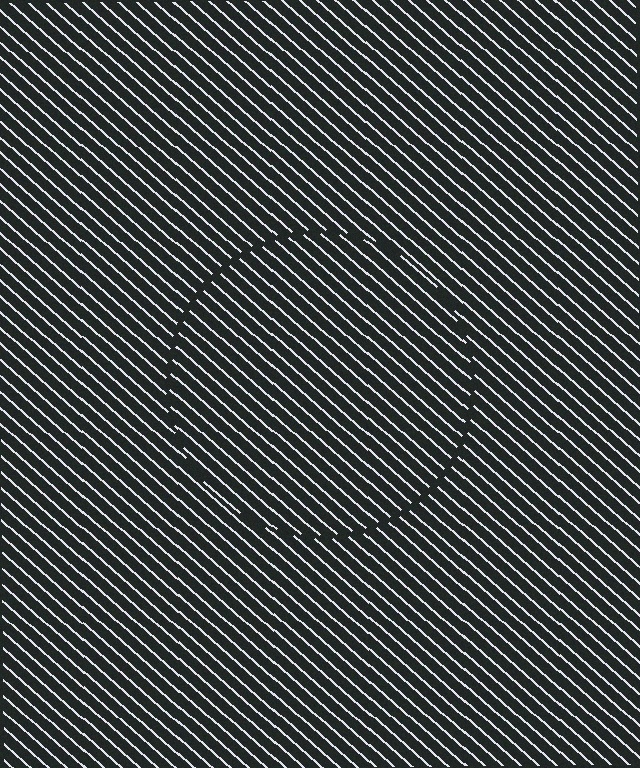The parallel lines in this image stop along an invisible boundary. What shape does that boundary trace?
An illusory circle. The interior of the shape contains the same grating, shifted by half a period — the contour is defined by the phase discontinuity where line-ends from the inner and outer gratings abut.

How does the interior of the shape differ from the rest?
The interior of the shape contains the same grating, shifted by half a period — the contour is defined by the phase discontinuity where line-ends from the inner and outer gratings abut.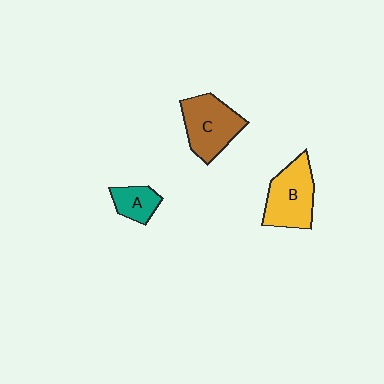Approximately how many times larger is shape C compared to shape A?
Approximately 2.0 times.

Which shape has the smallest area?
Shape A (teal).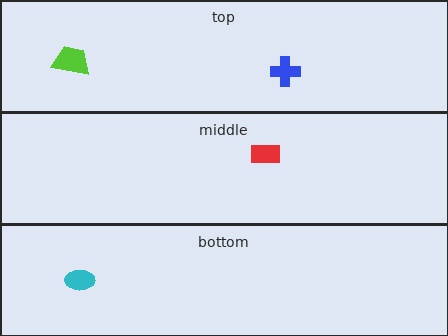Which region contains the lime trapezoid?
The top region.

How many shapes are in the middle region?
1.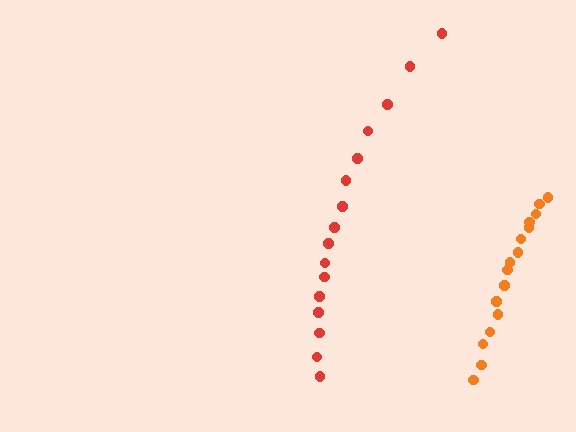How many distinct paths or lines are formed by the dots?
There are 2 distinct paths.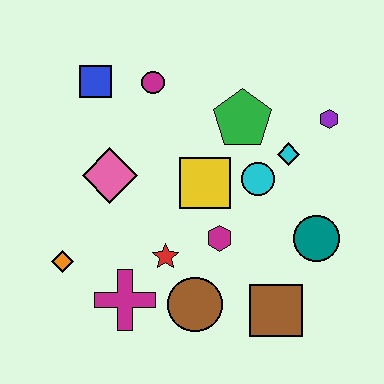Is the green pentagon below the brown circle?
No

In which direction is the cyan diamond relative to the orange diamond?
The cyan diamond is to the right of the orange diamond.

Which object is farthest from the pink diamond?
The purple hexagon is farthest from the pink diamond.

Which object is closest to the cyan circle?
The cyan diamond is closest to the cyan circle.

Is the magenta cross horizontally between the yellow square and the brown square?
No